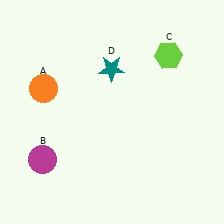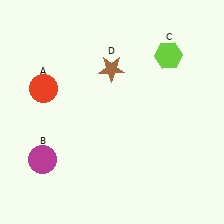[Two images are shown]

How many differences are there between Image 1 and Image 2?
There are 2 differences between the two images.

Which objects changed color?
A changed from orange to red. D changed from teal to brown.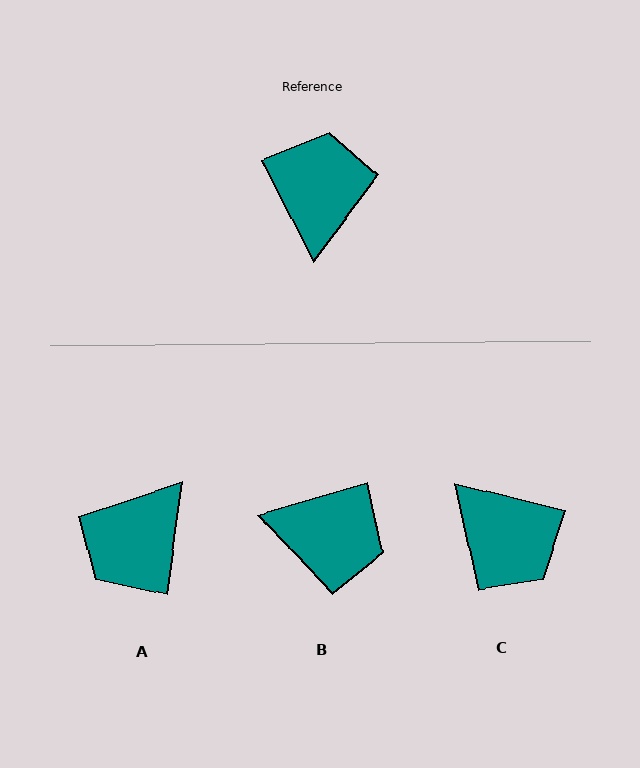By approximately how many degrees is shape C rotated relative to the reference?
Approximately 131 degrees clockwise.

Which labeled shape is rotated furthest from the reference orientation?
A, about 145 degrees away.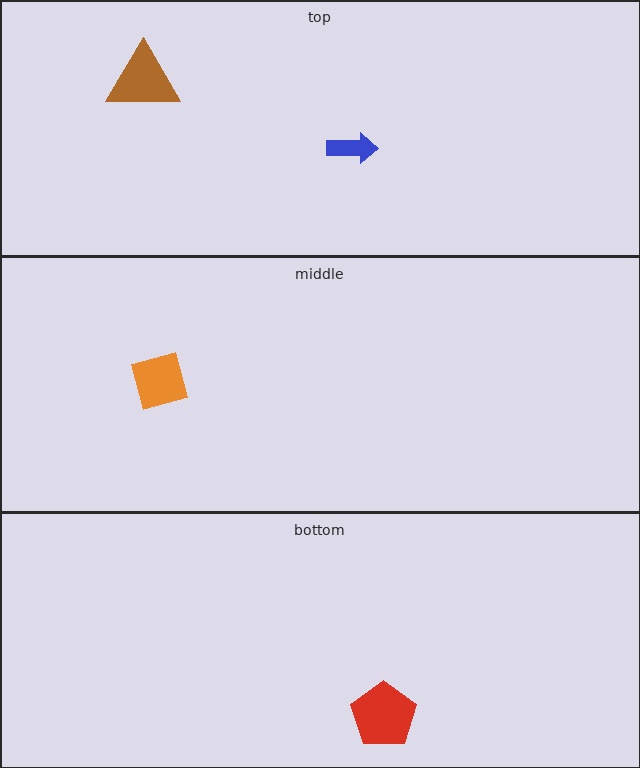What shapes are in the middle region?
The orange diamond.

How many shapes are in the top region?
2.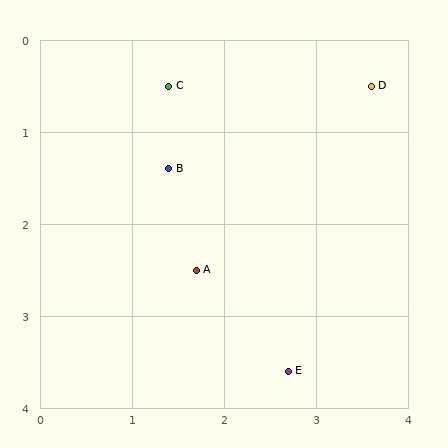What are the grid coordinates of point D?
Point D is at approximately (3.6, 0.5).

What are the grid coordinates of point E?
Point E is at approximately (2.7, 3.6).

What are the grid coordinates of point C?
Point C is at approximately (1.4, 0.5).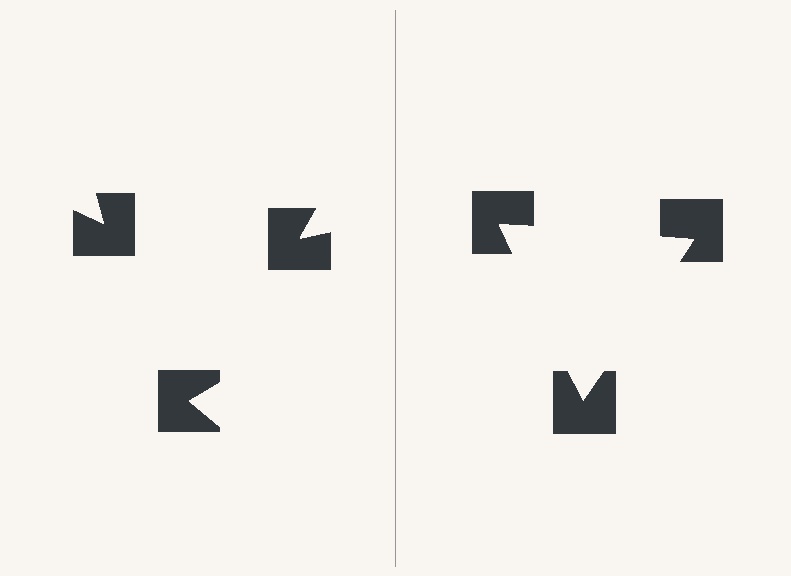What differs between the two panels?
The notched squares are positioned identically on both sides; only the wedge orientations differ. On the right they align to a triangle; on the left they are misaligned.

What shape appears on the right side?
An illusory triangle.